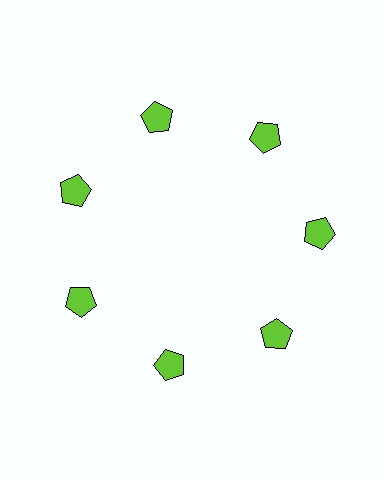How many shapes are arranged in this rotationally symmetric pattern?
There are 7 shapes, arranged in 7 groups of 1.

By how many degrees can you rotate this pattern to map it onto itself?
The pattern maps onto itself every 51 degrees of rotation.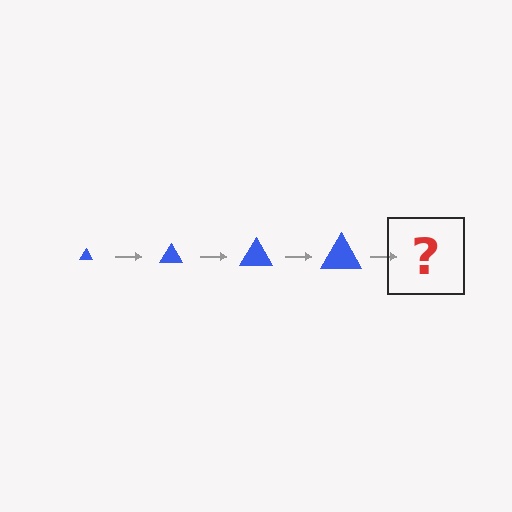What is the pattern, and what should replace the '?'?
The pattern is that the triangle gets progressively larger each step. The '?' should be a blue triangle, larger than the previous one.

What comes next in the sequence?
The next element should be a blue triangle, larger than the previous one.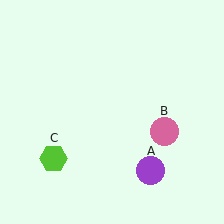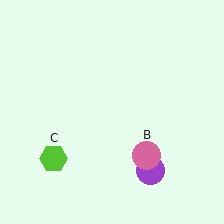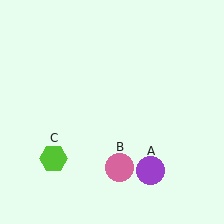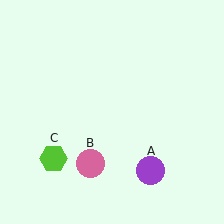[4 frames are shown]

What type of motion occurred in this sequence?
The pink circle (object B) rotated clockwise around the center of the scene.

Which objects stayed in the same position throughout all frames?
Purple circle (object A) and lime hexagon (object C) remained stationary.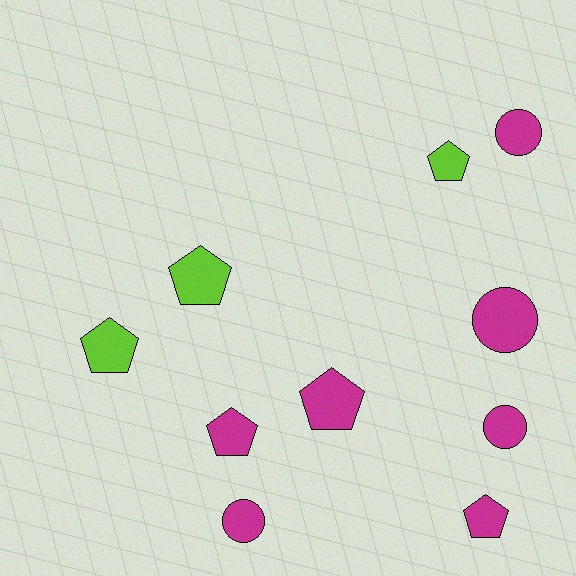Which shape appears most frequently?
Pentagon, with 6 objects.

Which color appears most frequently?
Magenta, with 7 objects.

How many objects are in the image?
There are 10 objects.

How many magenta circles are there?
There are 4 magenta circles.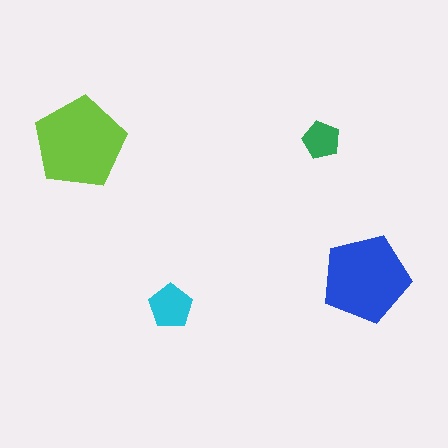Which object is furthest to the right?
The blue pentagon is rightmost.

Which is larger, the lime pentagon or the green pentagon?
The lime one.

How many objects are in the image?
There are 4 objects in the image.